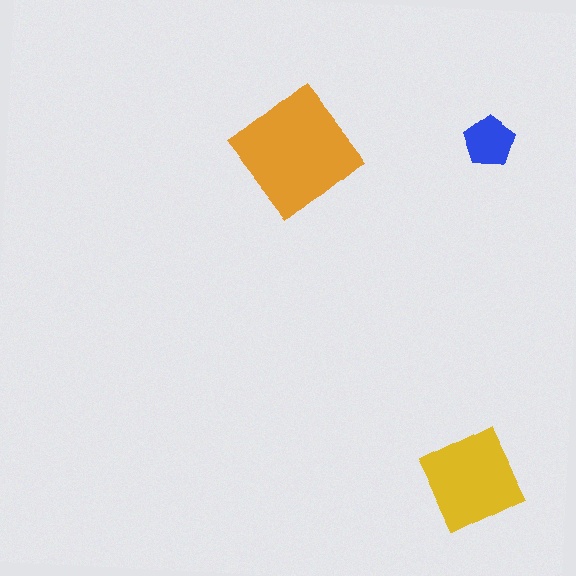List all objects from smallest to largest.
The blue pentagon, the yellow diamond, the orange diamond.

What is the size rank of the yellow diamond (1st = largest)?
2nd.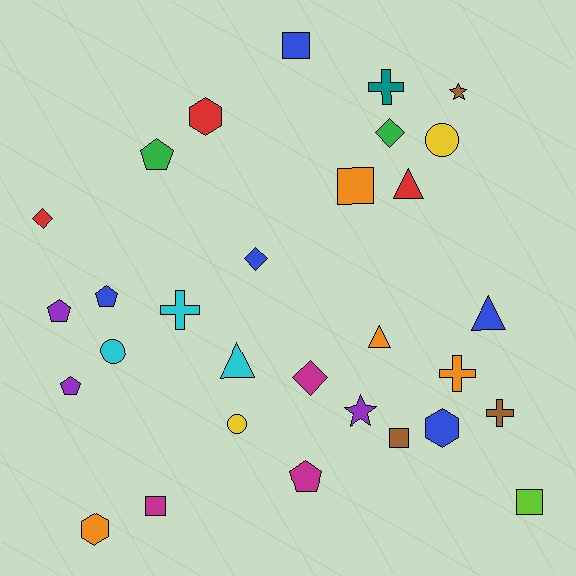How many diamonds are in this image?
There are 4 diamonds.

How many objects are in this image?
There are 30 objects.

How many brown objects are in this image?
There are 3 brown objects.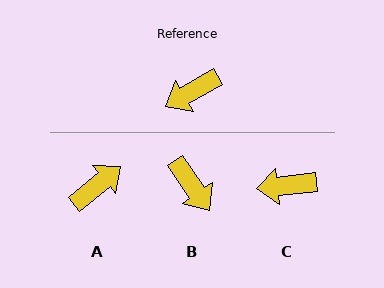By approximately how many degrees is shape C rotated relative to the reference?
Approximately 24 degrees clockwise.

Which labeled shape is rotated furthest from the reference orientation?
A, about 170 degrees away.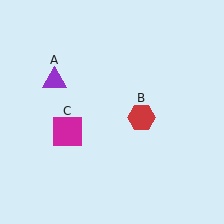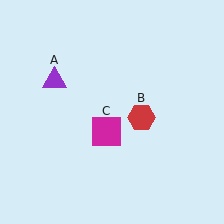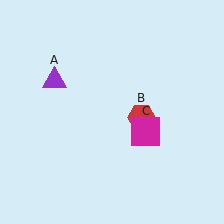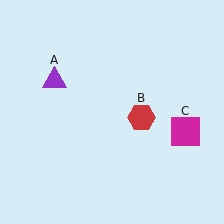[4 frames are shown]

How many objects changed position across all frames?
1 object changed position: magenta square (object C).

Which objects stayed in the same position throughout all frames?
Purple triangle (object A) and red hexagon (object B) remained stationary.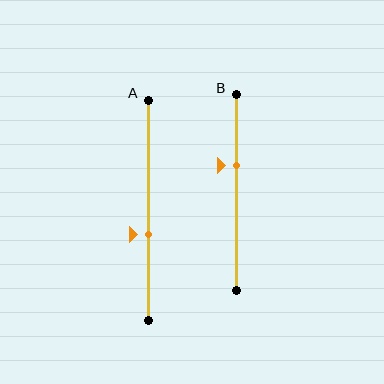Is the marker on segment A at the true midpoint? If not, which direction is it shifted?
No, the marker on segment A is shifted downward by about 11% of the segment length.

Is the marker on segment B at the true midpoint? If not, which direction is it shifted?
No, the marker on segment B is shifted upward by about 14% of the segment length.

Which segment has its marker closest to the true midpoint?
Segment A has its marker closest to the true midpoint.